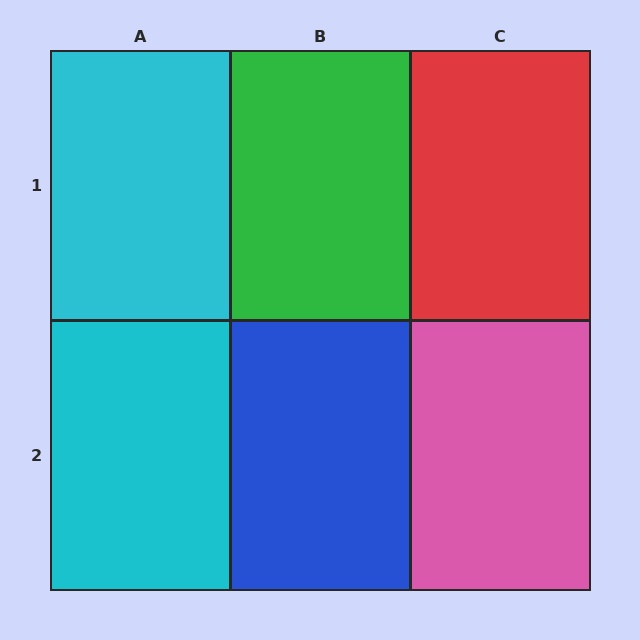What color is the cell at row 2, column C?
Pink.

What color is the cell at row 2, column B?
Blue.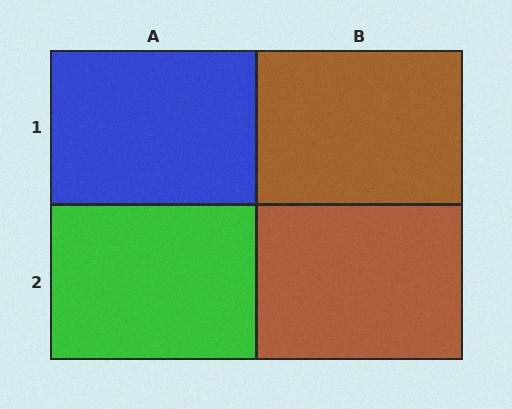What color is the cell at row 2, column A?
Green.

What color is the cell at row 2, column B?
Brown.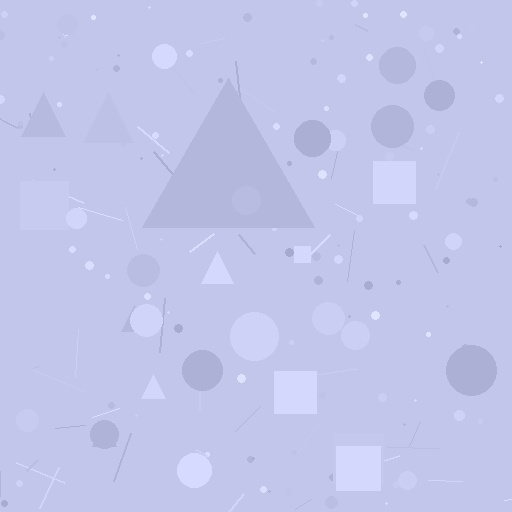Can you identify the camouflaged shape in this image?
The camouflaged shape is a triangle.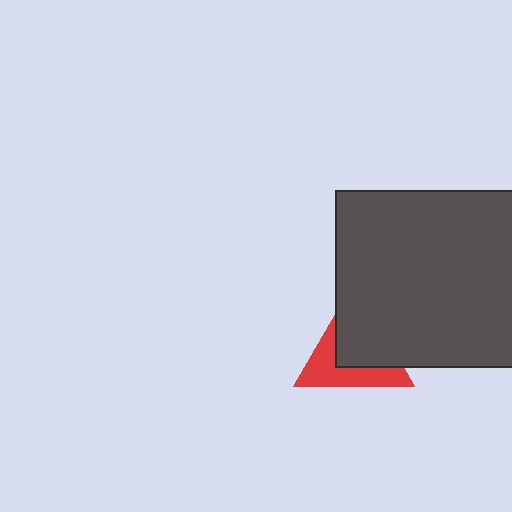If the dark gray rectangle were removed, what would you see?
You would see the complete red triangle.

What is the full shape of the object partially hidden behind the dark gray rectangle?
The partially hidden object is a red triangle.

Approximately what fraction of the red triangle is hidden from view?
Roughly 53% of the red triangle is hidden behind the dark gray rectangle.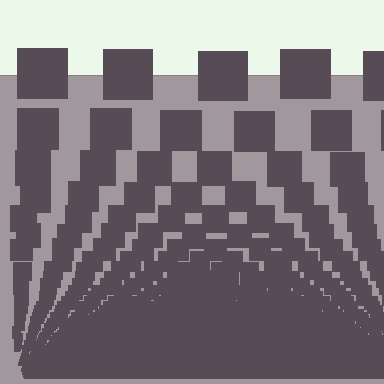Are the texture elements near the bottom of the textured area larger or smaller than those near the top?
Smaller. The gradient is inverted — elements near the bottom are smaller and denser.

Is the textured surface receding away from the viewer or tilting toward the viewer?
The surface appears to tilt toward the viewer. Texture elements get larger and sparser toward the top.